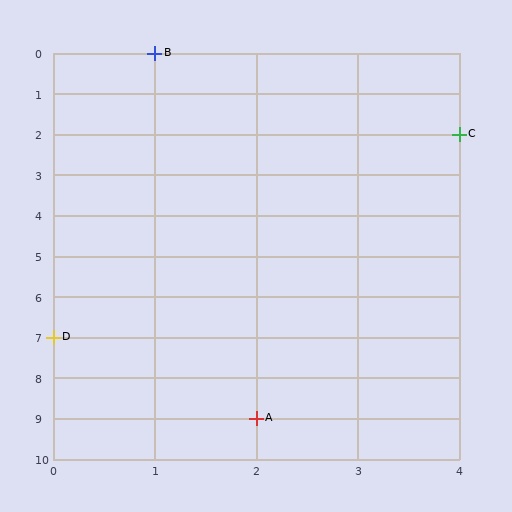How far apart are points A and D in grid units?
Points A and D are 2 columns and 2 rows apart (about 2.8 grid units diagonally).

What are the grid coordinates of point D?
Point D is at grid coordinates (0, 7).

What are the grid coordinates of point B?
Point B is at grid coordinates (1, 0).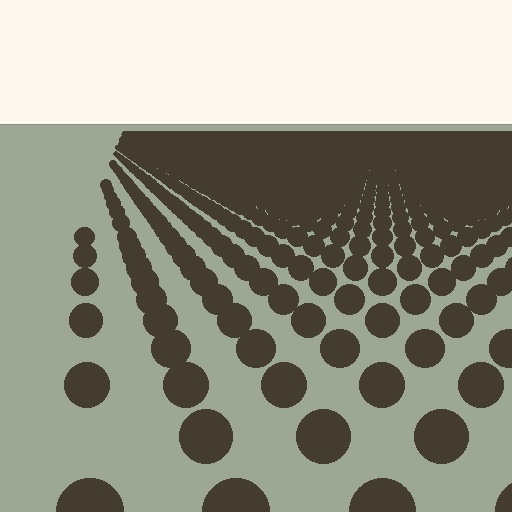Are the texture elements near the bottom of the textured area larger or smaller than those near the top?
Larger. Near the bottom, elements are closer to the viewer and appear at a bigger on-screen size.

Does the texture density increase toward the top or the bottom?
Density increases toward the top.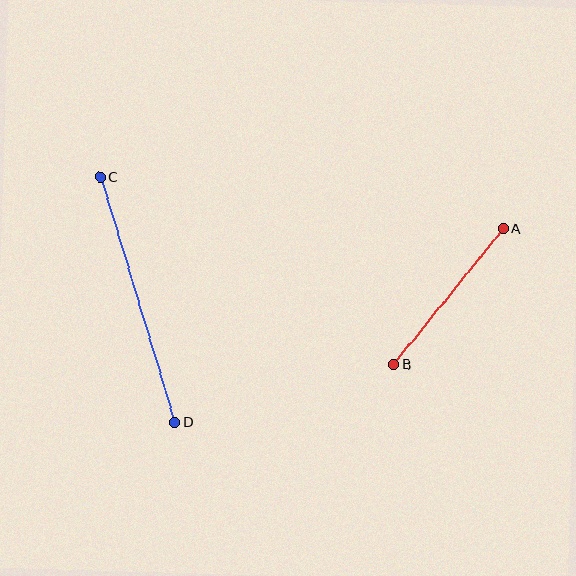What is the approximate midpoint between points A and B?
The midpoint is at approximately (448, 296) pixels.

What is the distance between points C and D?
The distance is approximately 256 pixels.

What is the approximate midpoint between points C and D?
The midpoint is at approximately (138, 299) pixels.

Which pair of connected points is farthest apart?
Points C and D are farthest apart.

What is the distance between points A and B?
The distance is approximately 175 pixels.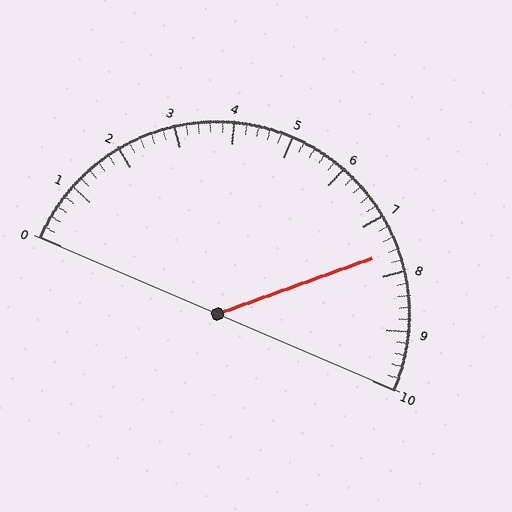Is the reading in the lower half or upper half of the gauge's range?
The reading is in the upper half of the range (0 to 10).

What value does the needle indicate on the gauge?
The needle indicates approximately 7.6.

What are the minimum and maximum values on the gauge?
The gauge ranges from 0 to 10.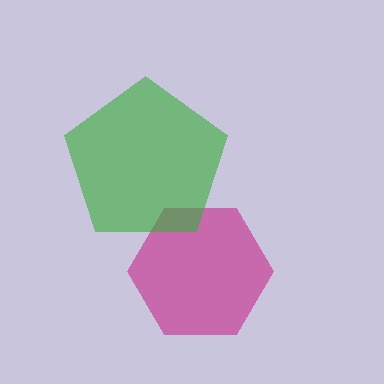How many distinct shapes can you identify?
There are 2 distinct shapes: a magenta hexagon, a green pentagon.